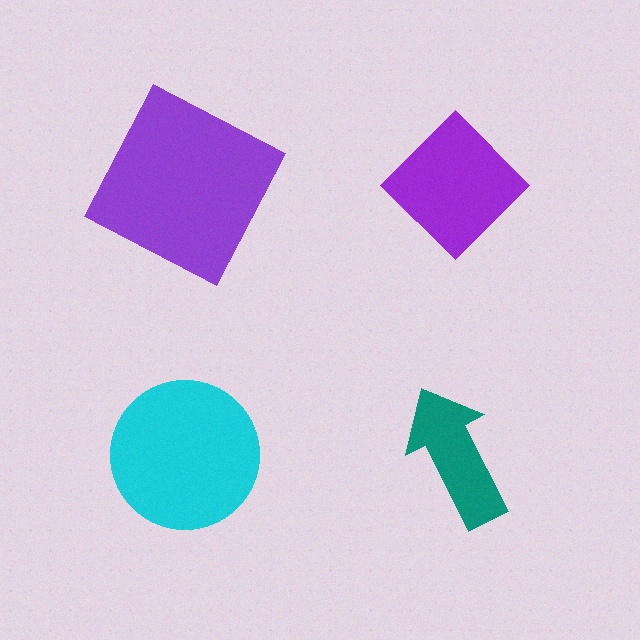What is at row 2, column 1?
A cyan circle.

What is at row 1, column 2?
A purple diamond.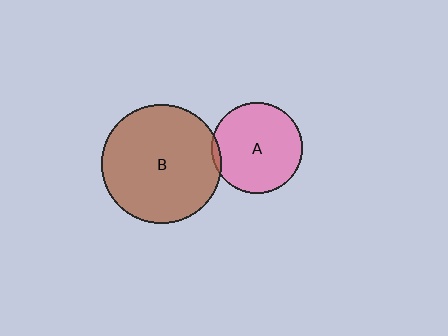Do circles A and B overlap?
Yes.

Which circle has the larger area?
Circle B (brown).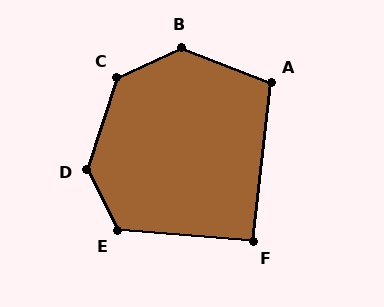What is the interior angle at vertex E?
Approximately 122 degrees (obtuse).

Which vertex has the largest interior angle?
D, at approximately 134 degrees.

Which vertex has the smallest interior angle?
F, at approximately 92 degrees.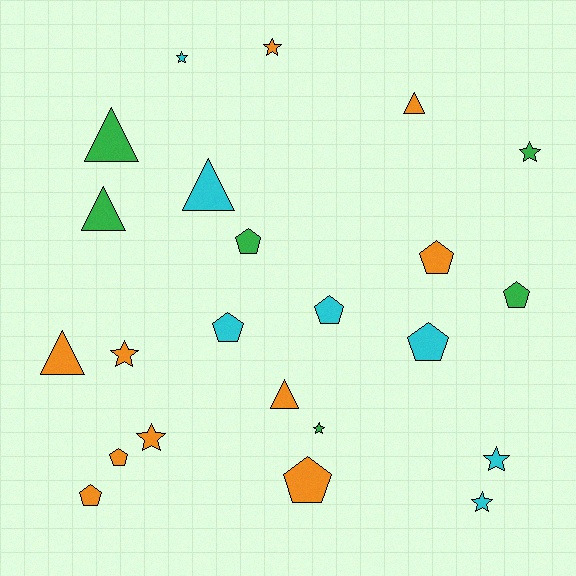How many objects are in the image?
There are 23 objects.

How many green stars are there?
There are 2 green stars.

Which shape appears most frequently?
Pentagon, with 9 objects.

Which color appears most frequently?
Orange, with 10 objects.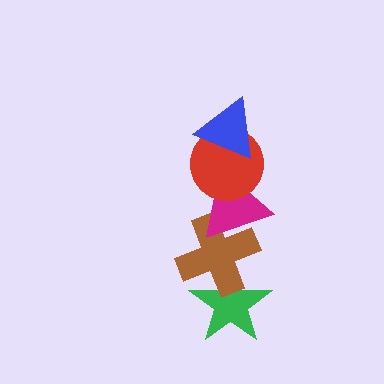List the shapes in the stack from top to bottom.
From top to bottom: the blue triangle, the red circle, the magenta triangle, the brown cross, the green star.